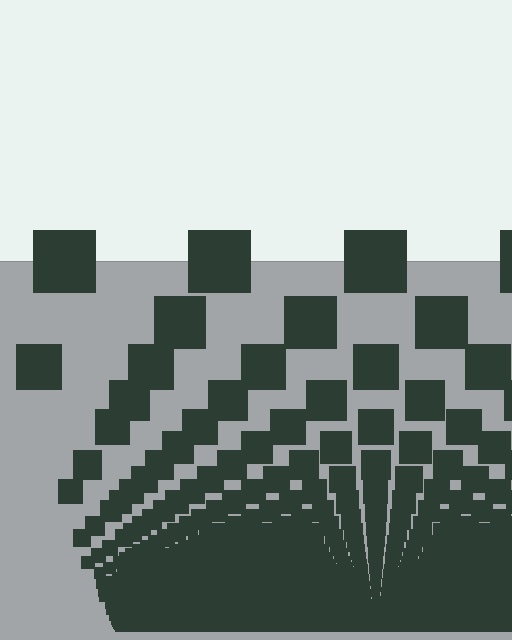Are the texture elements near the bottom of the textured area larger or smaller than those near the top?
Smaller. The gradient is inverted — elements near the bottom are smaller and denser.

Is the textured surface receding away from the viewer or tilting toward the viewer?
The surface appears to tilt toward the viewer. Texture elements get larger and sparser toward the top.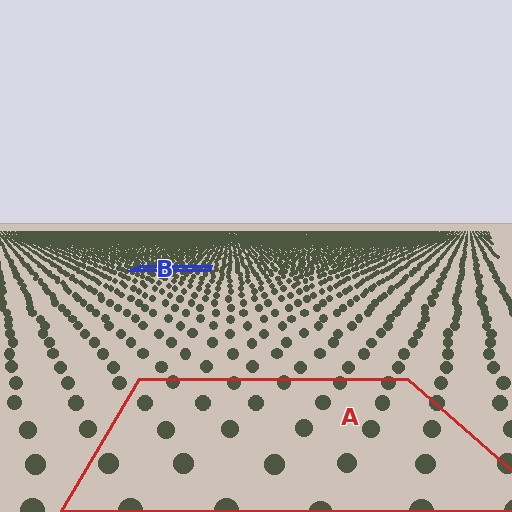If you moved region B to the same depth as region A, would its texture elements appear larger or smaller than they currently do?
They would appear larger. At a closer depth, the same texture elements are projected at a bigger on-screen size.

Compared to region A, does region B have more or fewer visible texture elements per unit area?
Region B has more texture elements per unit area — they are packed more densely because it is farther away.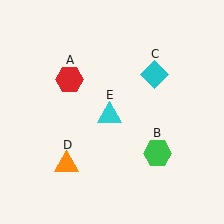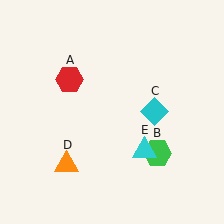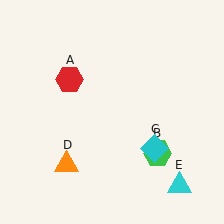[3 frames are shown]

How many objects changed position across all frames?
2 objects changed position: cyan diamond (object C), cyan triangle (object E).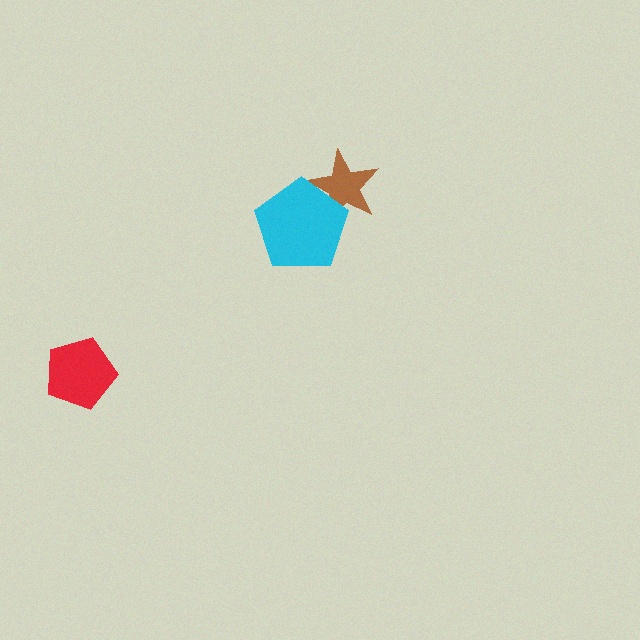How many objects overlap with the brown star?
1 object overlaps with the brown star.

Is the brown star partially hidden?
Yes, it is partially covered by another shape.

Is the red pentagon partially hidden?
No, no other shape covers it.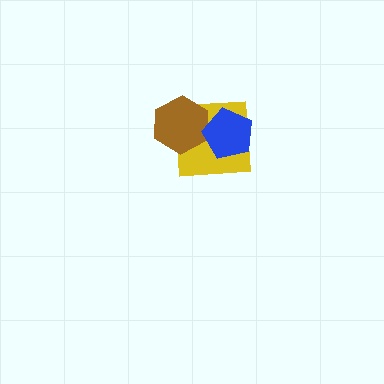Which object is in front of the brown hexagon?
The blue pentagon is in front of the brown hexagon.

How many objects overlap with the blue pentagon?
2 objects overlap with the blue pentagon.